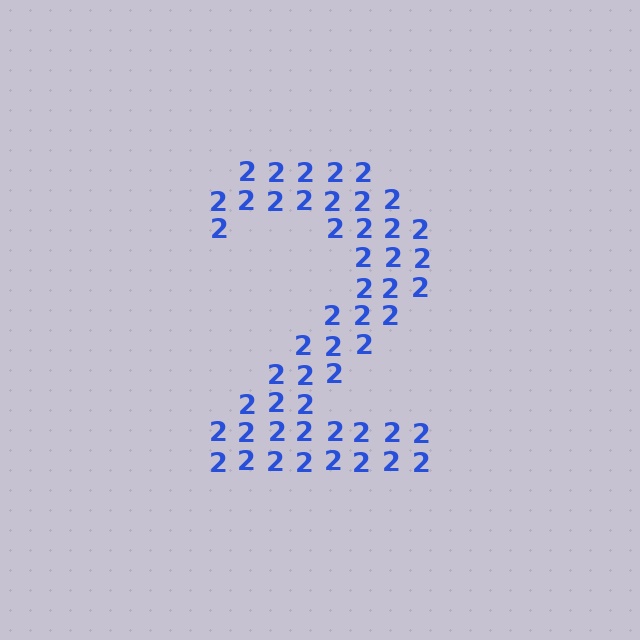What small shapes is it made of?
It is made of small digit 2's.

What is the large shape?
The large shape is the digit 2.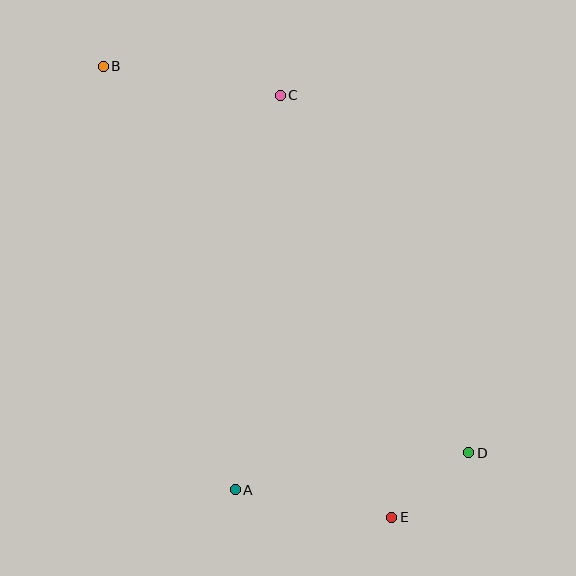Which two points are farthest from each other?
Points B and E are farthest from each other.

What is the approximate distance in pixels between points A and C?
The distance between A and C is approximately 397 pixels.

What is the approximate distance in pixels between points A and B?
The distance between A and B is approximately 443 pixels.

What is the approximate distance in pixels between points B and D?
The distance between B and D is approximately 532 pixels.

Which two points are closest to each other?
Points D and E are closest to each other.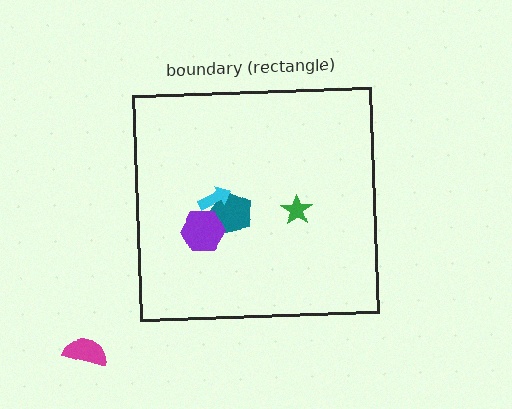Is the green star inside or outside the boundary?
Inside.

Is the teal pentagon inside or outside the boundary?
Inside.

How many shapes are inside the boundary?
4 inside, 1 outside.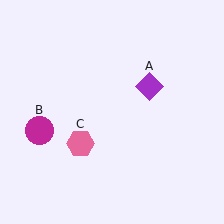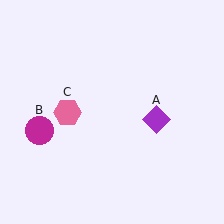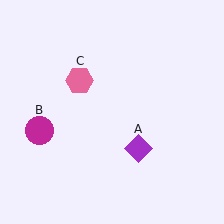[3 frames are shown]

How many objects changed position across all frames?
2 objects changed position: purple diamond (object A), pink hexagon (object C).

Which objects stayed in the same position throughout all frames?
Magenta circle (object B) remained stationary.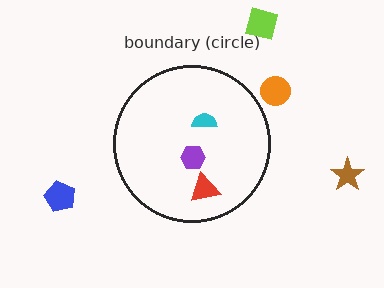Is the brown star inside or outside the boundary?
Outside.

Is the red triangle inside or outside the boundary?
Inside.